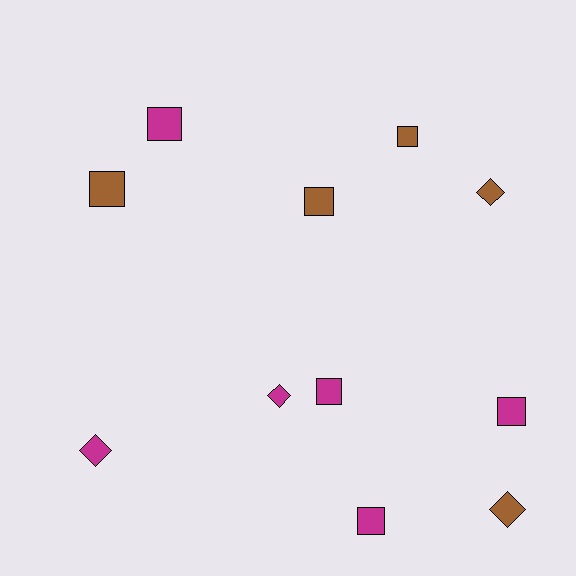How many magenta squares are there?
There are 4 magenta squares.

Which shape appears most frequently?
Square, with 7 objects.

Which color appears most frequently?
Magenta, with 6 objects.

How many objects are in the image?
There are 11 objects.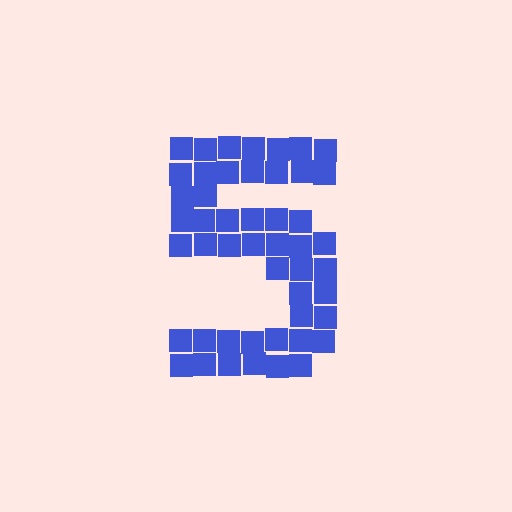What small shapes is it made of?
It is made of small squares.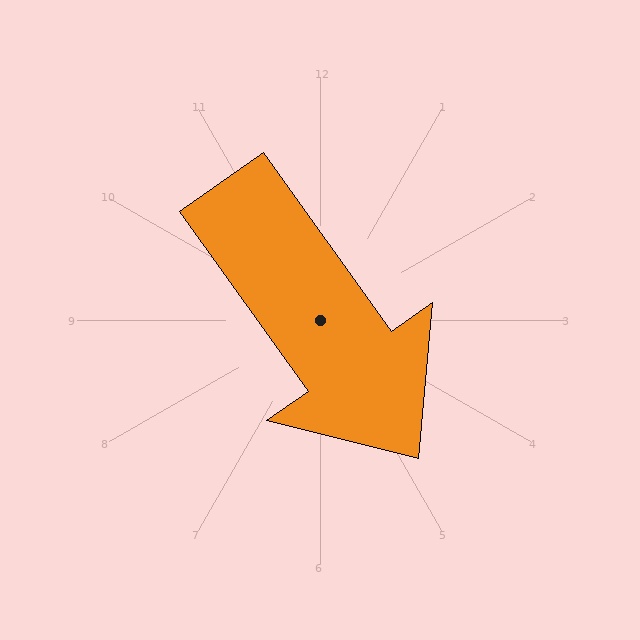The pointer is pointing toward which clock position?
Roughly 5 o'clock.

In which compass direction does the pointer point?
Southeast.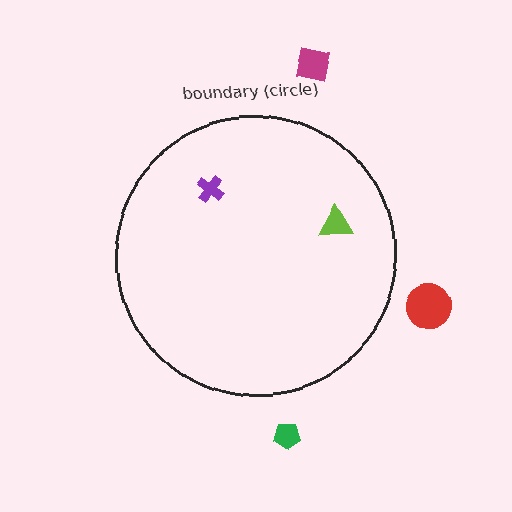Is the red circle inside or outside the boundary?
Outside.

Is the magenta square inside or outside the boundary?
Outside.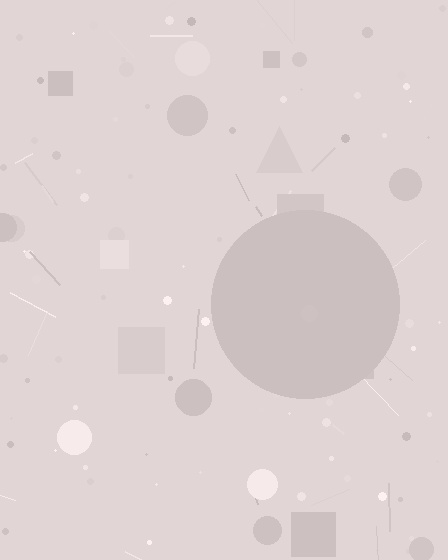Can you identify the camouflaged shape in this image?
The camouflaged shape is a circle.